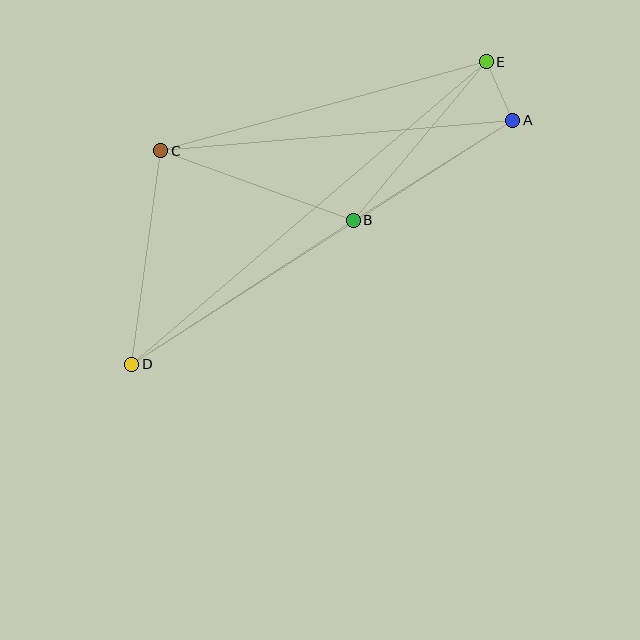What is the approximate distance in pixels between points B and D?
The distance between B and D is approximately 265 pixels.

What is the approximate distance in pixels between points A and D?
The distance between A and D is approximately 453 pixels.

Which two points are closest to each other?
Points A and E are closest to each other.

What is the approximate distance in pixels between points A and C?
The distance between A and C is approximately 353 pixels.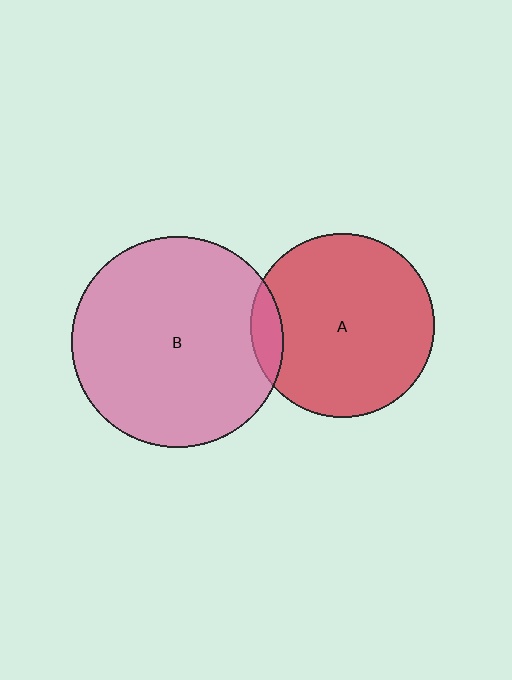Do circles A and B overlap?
Yes.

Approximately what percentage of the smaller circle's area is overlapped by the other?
Approximately 10%.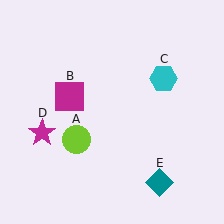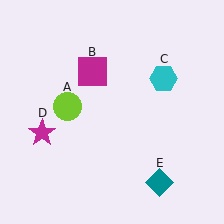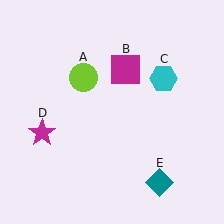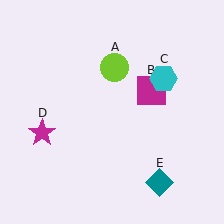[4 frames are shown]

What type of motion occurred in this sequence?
The lime circle (object A), magenta square (object B) rotated clockwise around the center of the scene.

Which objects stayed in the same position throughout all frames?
Cyan hexagon (object C) and magenta star (object D) and teal diamond (object E) remained stationary.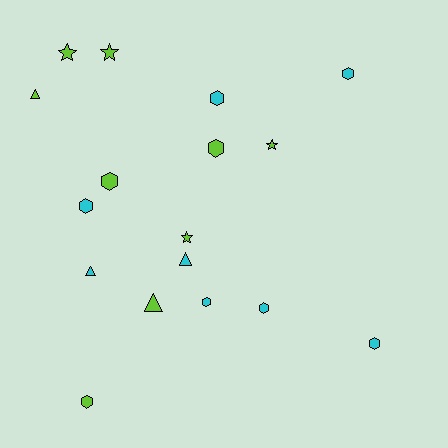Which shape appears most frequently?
Hexagon, with 9 objects.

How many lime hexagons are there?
There are 3 lime hexagons.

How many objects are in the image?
There are 17 objects.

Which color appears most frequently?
Lime, with 9 objects.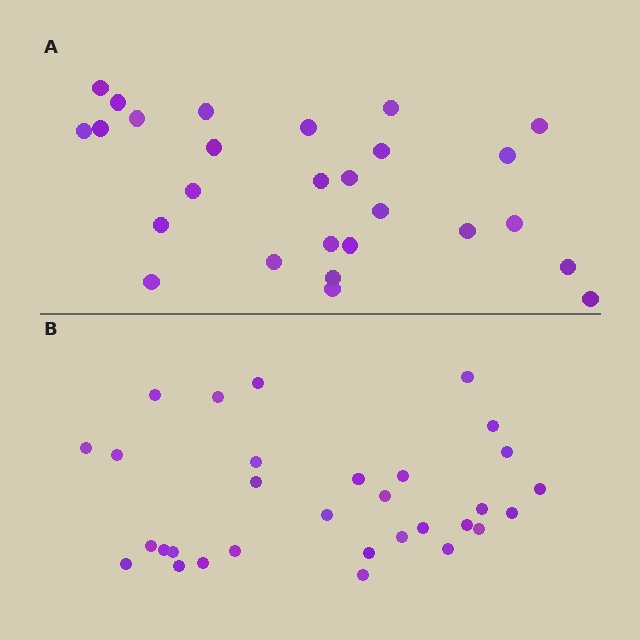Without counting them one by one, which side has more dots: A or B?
Region B (the bottom region) has more dots.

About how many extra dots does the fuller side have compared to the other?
Region B has about 4 more dots than region A.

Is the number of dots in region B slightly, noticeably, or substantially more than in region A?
Region B has only slightly more — the two regions are fairly close. The ratio is roughly 1.1 to 1.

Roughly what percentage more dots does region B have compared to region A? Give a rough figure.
About 15% more.